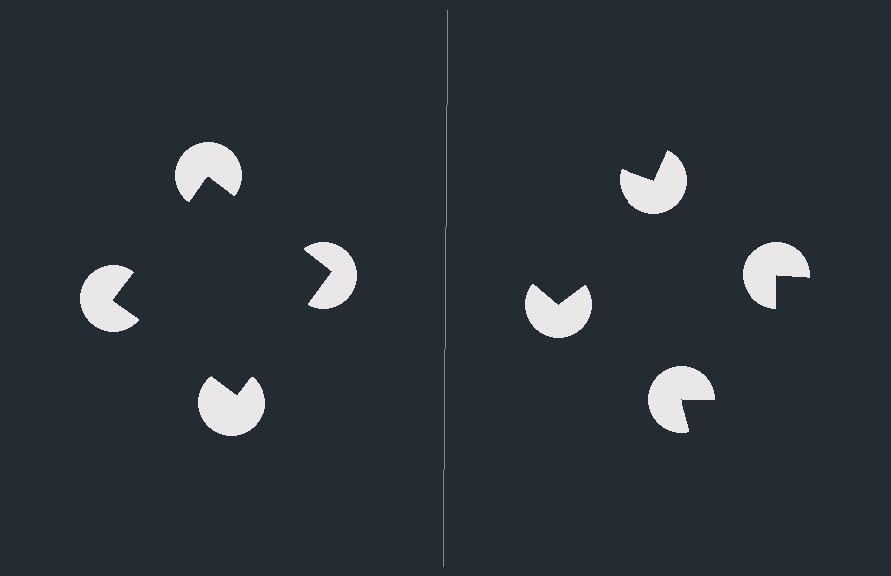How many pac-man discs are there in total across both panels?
8 — 4 on each side.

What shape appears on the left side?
An illusory square.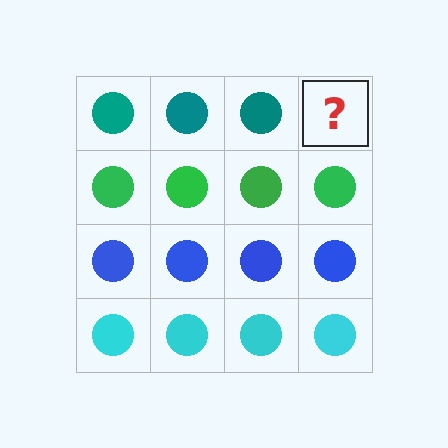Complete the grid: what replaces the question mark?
The question mark should be replaced with a teal circle.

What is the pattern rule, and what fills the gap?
The rule is that each row has a consistent color. The gap should be filled with a teal circle.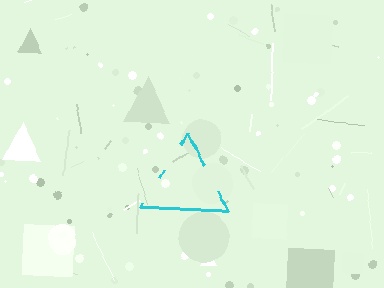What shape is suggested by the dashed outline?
The dashed outline suggests a triangle.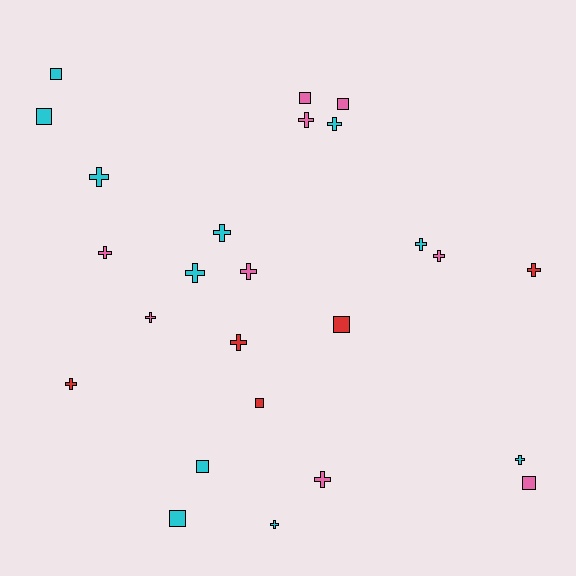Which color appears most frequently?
Cyan, with 11 objects.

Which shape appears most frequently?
Cross, with 16 objects.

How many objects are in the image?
There are 25 objects.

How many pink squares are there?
There are 3 pink squares.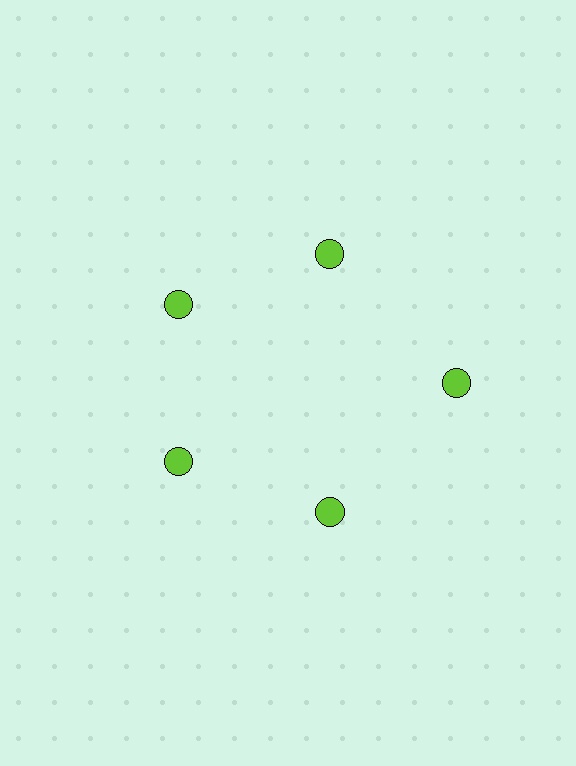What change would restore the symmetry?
The symmetry would be restored by moving it inward, back onto the ring so that all 5 circles sit at equal angles and equal distance from the center.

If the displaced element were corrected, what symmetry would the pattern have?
It would have 5-fold rotational symmetry — the pattern would map onto itself every 72 degrees.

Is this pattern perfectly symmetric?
No. The 5 lime circles are arranged in a ring, but one element near the 3 o'clock position is pushed outward from the center, breaking the 5-fold rotational symmetry.